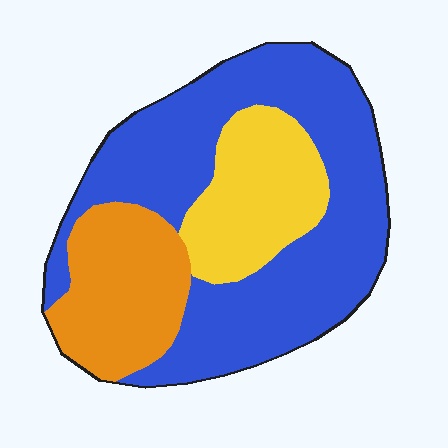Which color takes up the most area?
Blue, at roughly 60%.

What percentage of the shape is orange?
Orange covers around 20% of the shape.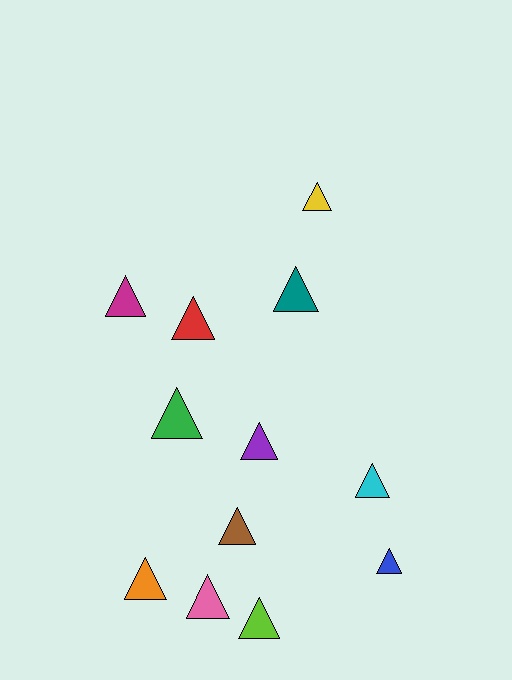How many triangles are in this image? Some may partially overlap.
There are 12 triangles.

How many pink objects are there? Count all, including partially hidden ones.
There is 1 pink object.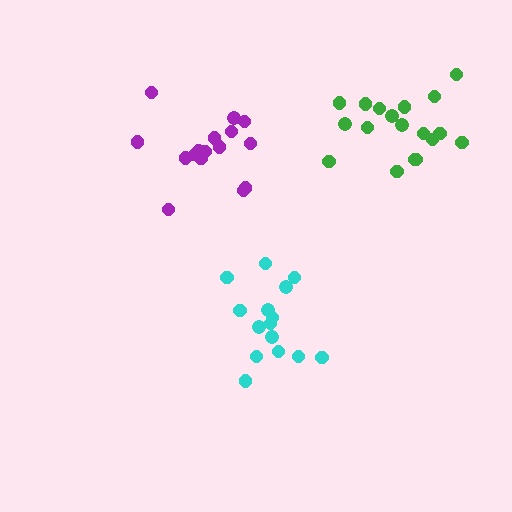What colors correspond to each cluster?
The clusters are colored: cyan, green, purple.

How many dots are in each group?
Group 1: 15 dots, Group 2: 18 dots, Group 3: 16 dots (49 total).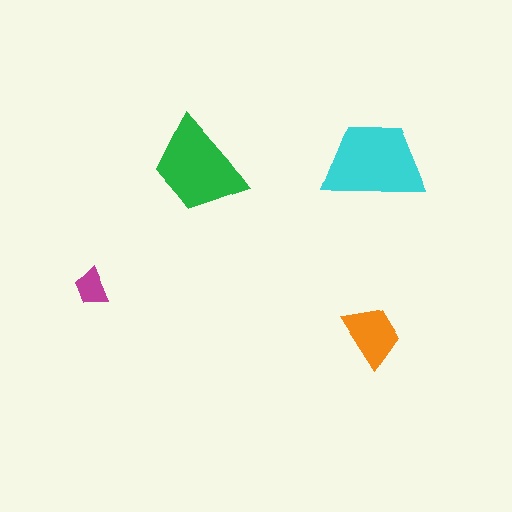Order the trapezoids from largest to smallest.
the cyan one, the green one, the orange one, the magenta one.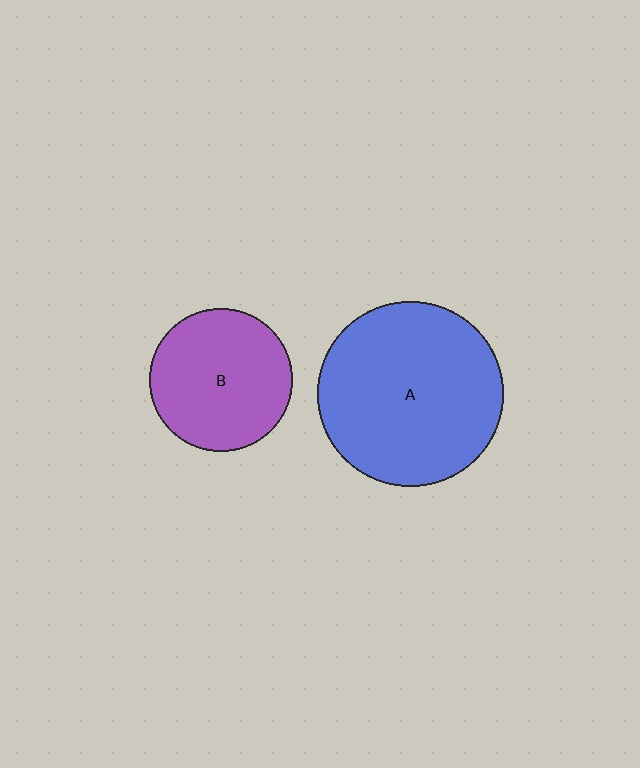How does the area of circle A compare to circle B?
Approximately 1.7 times.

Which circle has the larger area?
Circle A (blue).